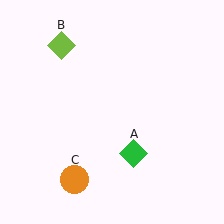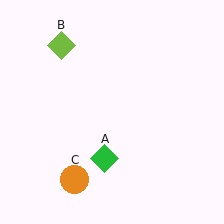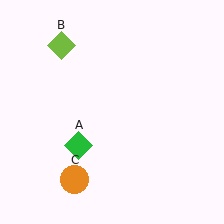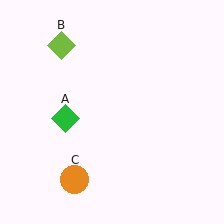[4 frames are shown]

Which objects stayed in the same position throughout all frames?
Lime diamond (object B) and orange circle (object C) remained stationary.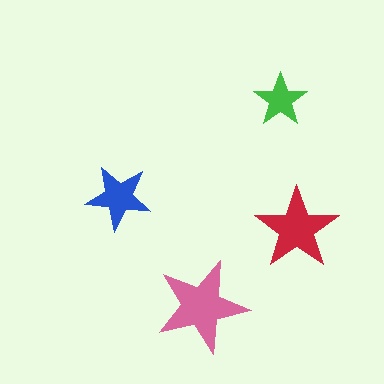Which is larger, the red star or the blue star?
The red one.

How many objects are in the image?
There are 4 objects in the image.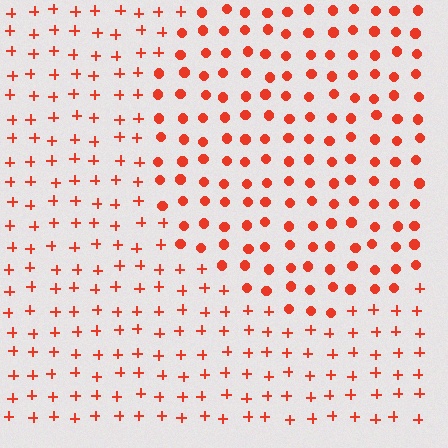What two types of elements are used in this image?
The image uses circles inside the circle region and plus signs outside it.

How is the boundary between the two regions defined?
The boundary is defined by a change in element shape: circles inside vs. plus signs outside. All elements share the same color and spacing.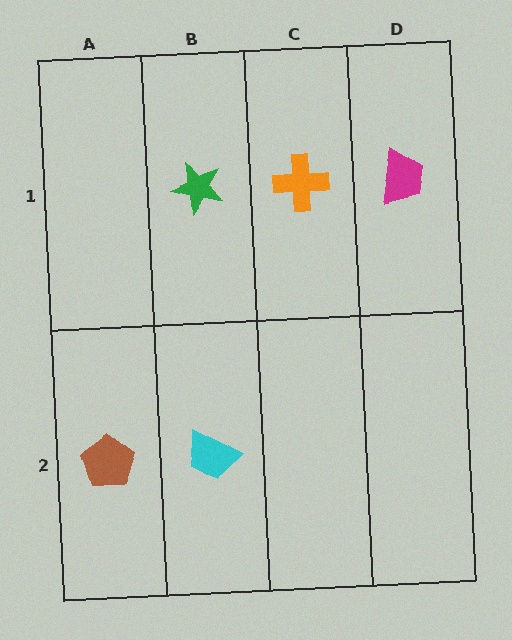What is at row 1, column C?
An orange cross.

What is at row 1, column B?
A green star.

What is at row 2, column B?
A cyan trapezoid.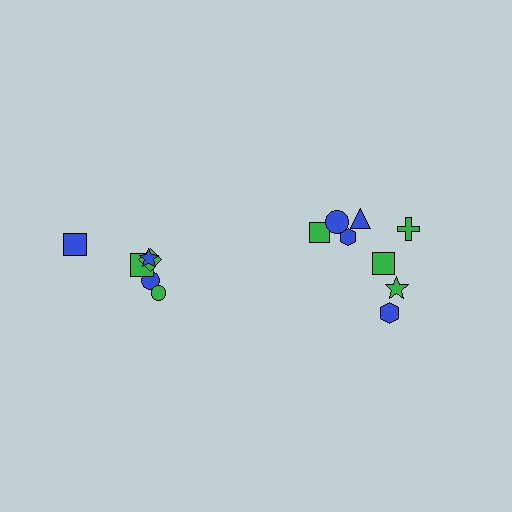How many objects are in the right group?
There are 8 objects.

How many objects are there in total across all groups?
There are 14 objects.